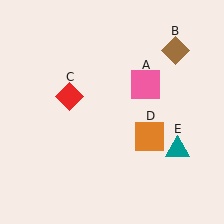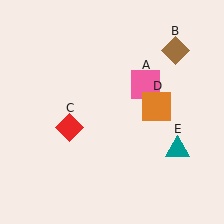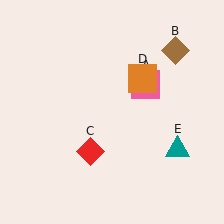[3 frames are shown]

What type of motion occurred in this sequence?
The red diamond (object C), orange square (object D) rotated counterclockwise around the center of the scene.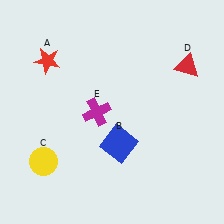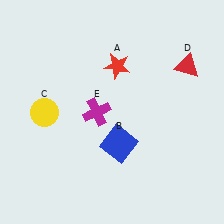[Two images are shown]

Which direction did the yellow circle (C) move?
The yellow circle (C) moved up.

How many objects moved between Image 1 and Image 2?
2 objects moved between the two images.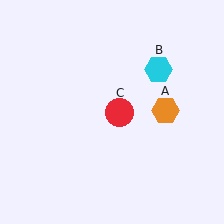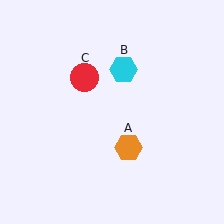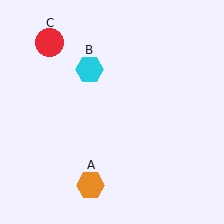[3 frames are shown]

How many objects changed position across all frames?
3 objects changed position: orange hexagon (object A), cyan hexagon (object B), red circle (object C).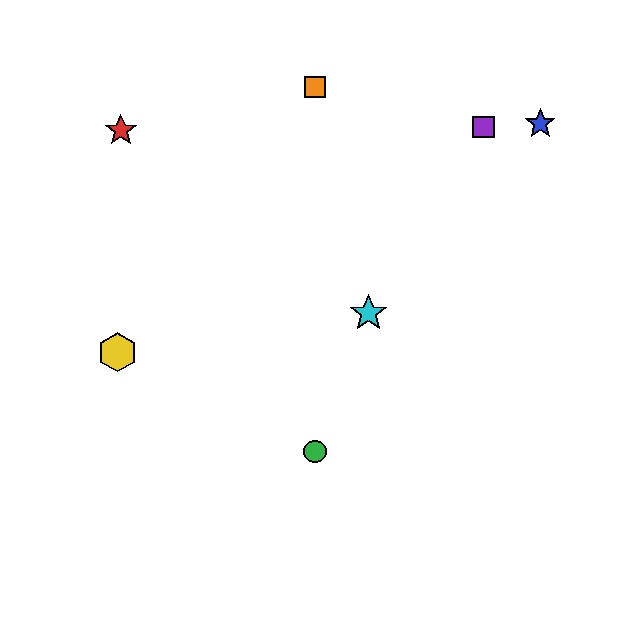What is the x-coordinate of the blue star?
The blue star is at x≈540.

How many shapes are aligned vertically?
2 shapes (the green circle, the orange square) are aligned vertically.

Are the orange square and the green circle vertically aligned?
Yes, both are at x≈315.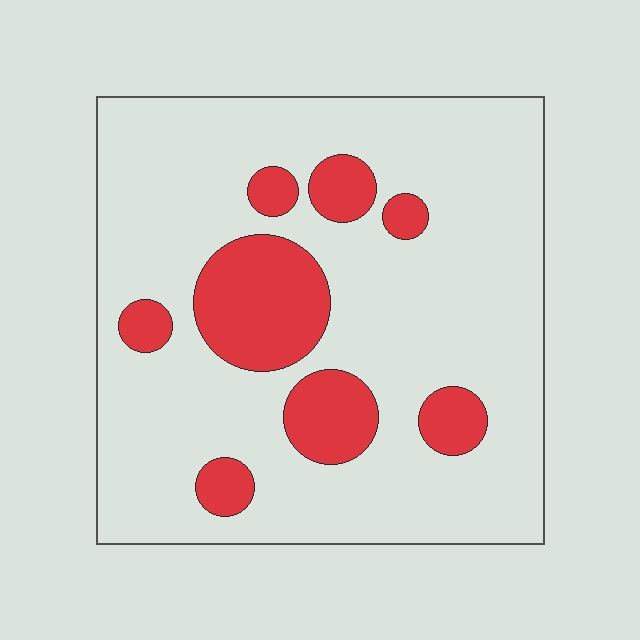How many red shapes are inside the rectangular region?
8.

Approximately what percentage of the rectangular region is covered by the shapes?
Approximately 20%.